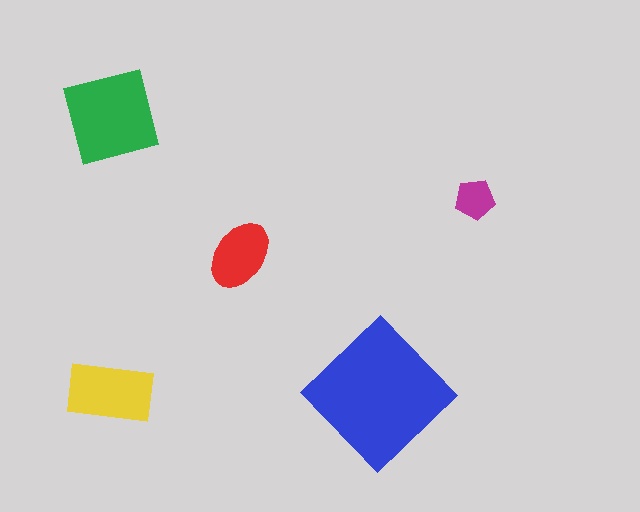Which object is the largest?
The blue diamond.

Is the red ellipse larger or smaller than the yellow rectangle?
Smaller.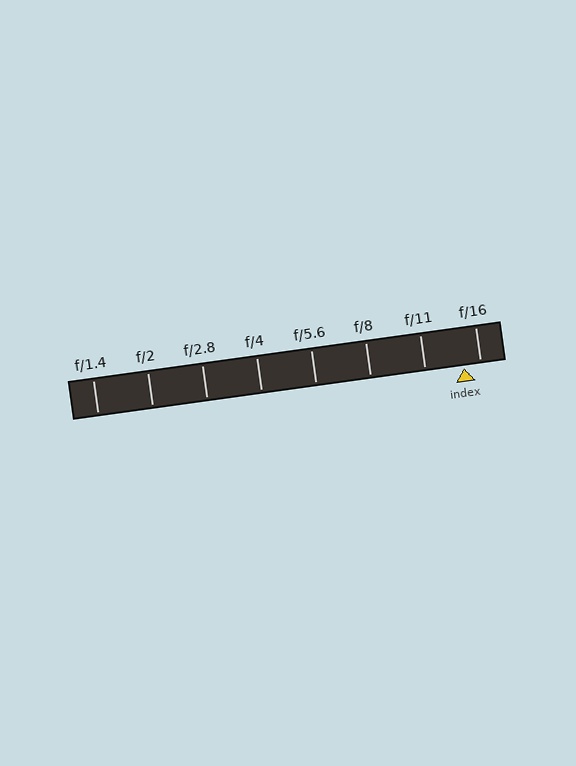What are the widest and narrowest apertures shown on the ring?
The widest aperture shown is f/1.4 and the narrowest is f/16.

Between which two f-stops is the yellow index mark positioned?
The index mark is between f/11 and f/16.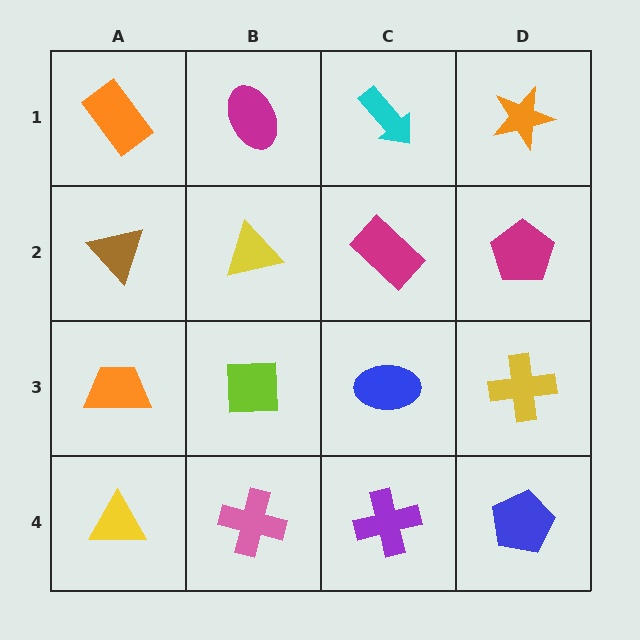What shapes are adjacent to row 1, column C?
A magenta rectangle (row 2, column C), a magenta ellipse (row 1, column B), an orange star (row 1, column D).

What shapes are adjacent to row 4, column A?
An orange trapezoid (row 3, column A), a pink cross (row 4, column B).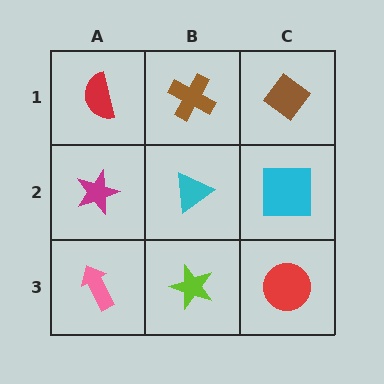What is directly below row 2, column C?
A red circle.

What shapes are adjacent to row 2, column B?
A brown cross (row 1, column B), a lime star (row 3, column B), a magenta star (row 2, column A), a cyan square (row 2, column C).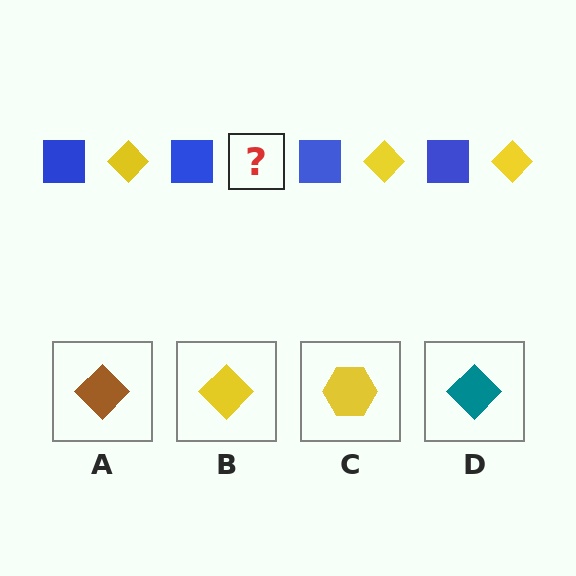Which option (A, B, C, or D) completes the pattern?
B.